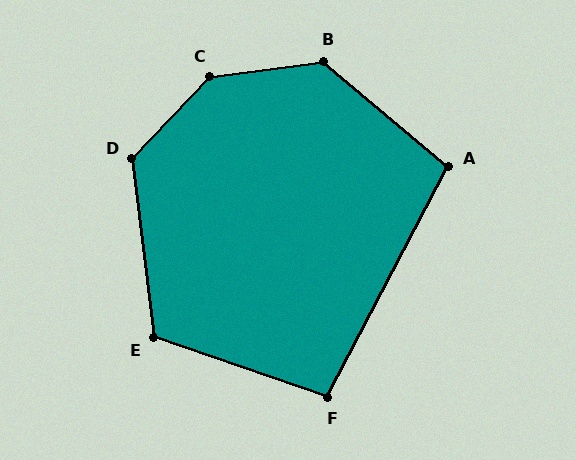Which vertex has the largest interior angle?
C, at approximately 141 degrees.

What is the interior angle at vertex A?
Approximately 103 degrees (obtuse).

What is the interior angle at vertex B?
Approximately 132 degrees (obtuse).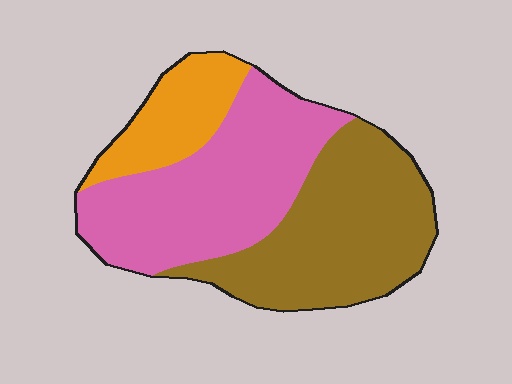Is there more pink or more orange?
Pink.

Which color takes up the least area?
Orange, at roughly 15%.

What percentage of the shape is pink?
Pink takes up about two fifths (2/5) of the shape.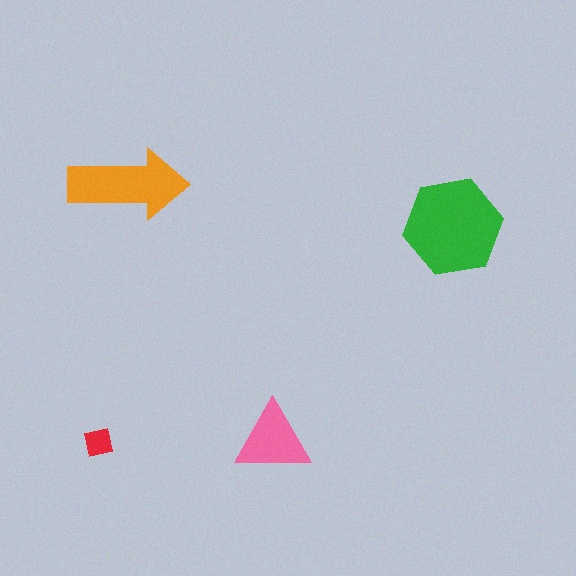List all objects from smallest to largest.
The red square, the pink triangle, the orange arrow, the green hexagon.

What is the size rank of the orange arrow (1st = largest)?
2nd.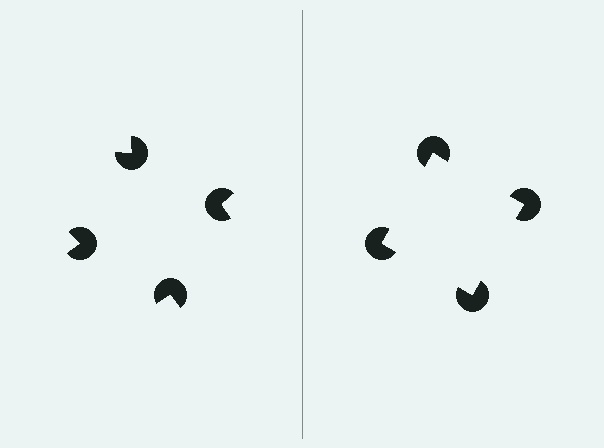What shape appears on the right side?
An illusory square.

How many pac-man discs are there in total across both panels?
8 — 4 on each side.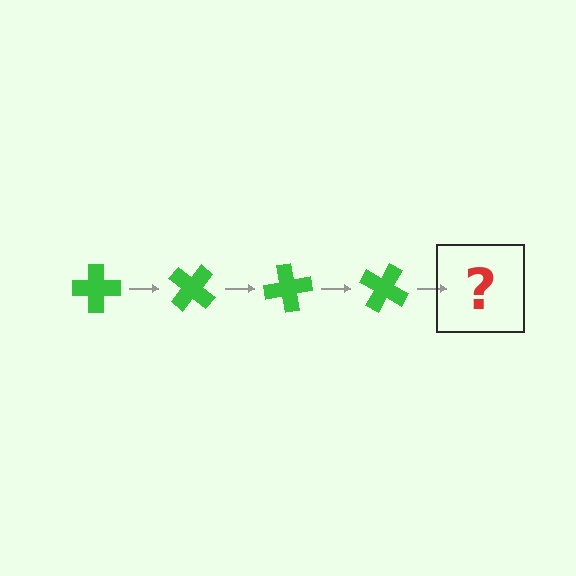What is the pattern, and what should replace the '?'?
The pattern is that the cross rotates 40 degrees each step. The '?' should be a green cross rotated 160 degrees.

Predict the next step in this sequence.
The next step is a green cross rotated 160 degrees.